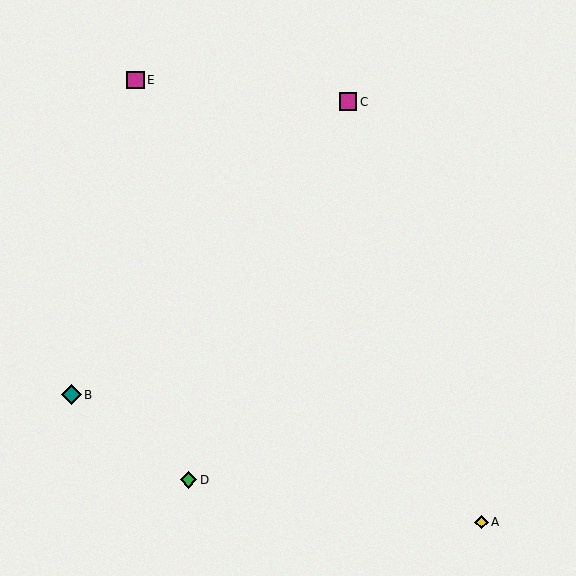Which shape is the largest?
The teal diamond (labeled B) is the largest.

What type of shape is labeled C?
Shape C is a magenta square.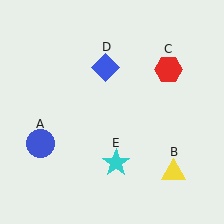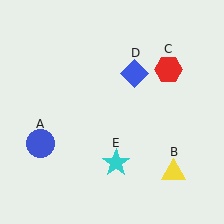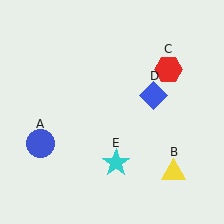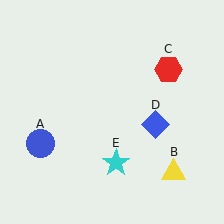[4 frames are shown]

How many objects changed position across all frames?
1 object changed position: blue diamond (object D).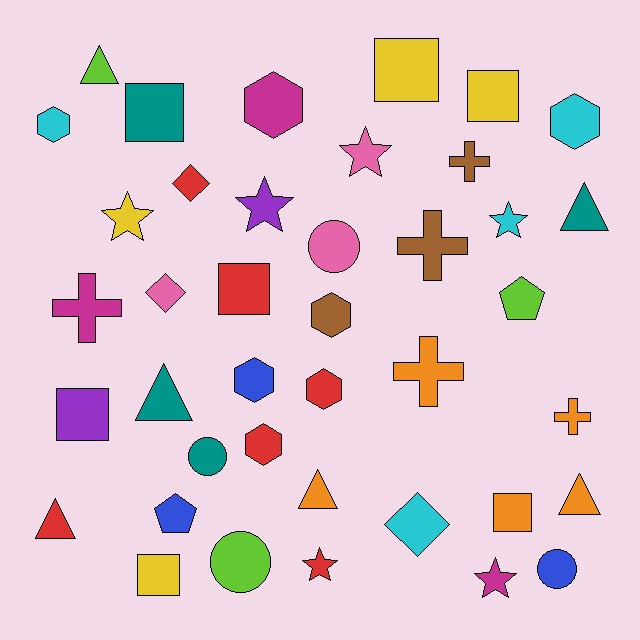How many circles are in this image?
There are 4 circles.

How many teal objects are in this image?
There are 4 teal objects.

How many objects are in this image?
There are 40 objects.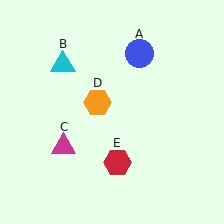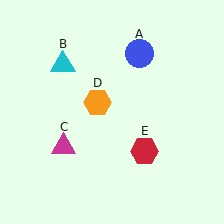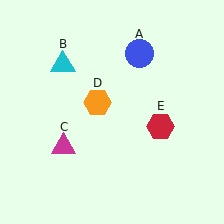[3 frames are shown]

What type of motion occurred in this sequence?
The red hexagon (object E) rotated counterclockwise around the center of the scene.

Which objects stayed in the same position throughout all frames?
Blue circle (object A) and cyan triangle (object B) and magenta triangle (object C) and orange hexagon (object D) remained stationary.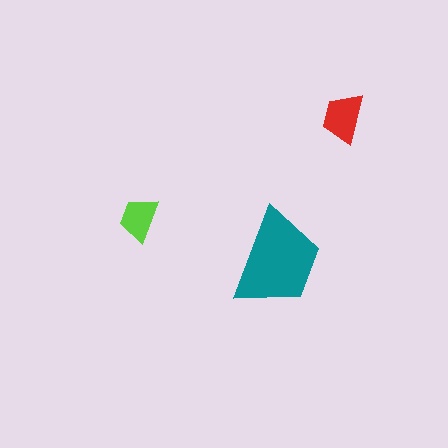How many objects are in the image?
There are 3 objects in the image.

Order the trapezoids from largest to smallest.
the teal one, the red one, the lime one.